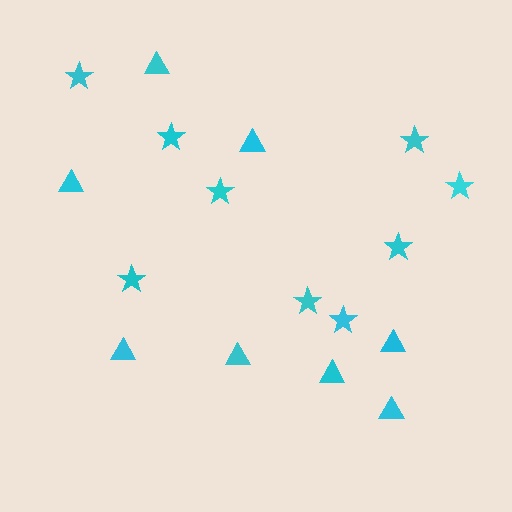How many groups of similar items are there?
There are 2 groups: one group of stars (9) and one group of triangles (8).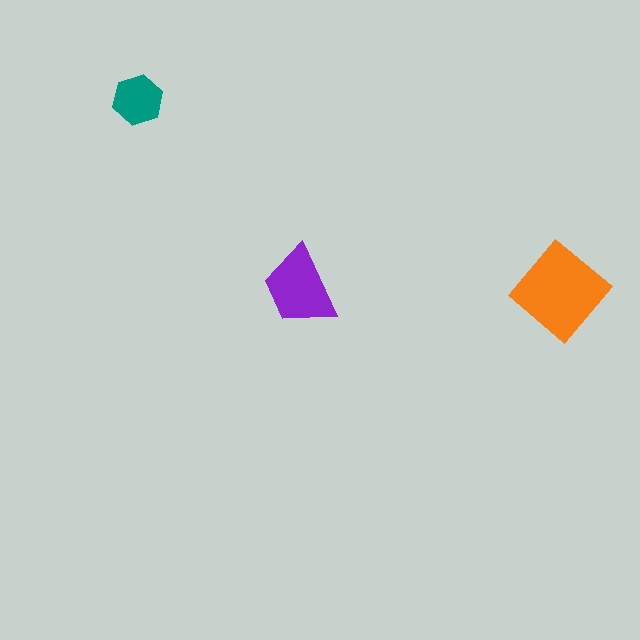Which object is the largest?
The orange diamond.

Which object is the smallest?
The teal hexagon.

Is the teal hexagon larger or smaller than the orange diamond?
Smaller.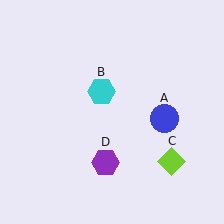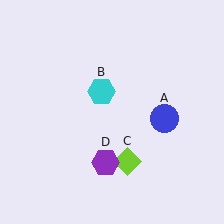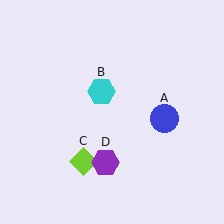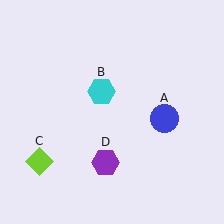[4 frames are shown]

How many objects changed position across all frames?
1 object changed position: lime diamond (object C).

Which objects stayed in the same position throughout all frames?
Blue circle (object A) and cyan hexagon (object B) and purple hexagon (object D) remained stationary.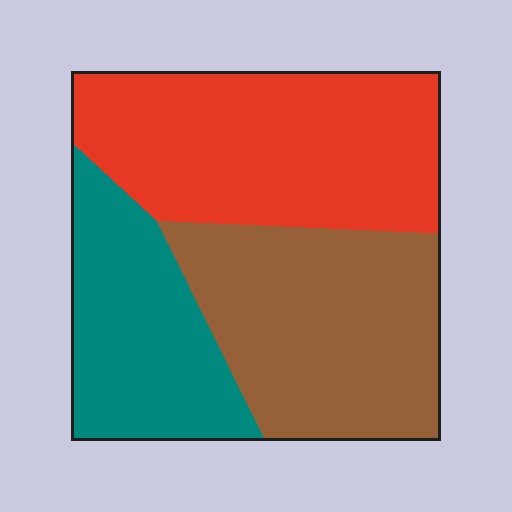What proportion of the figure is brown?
Brown covers about 35% of the figure.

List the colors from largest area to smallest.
From largest to smallest: red, brown, teal.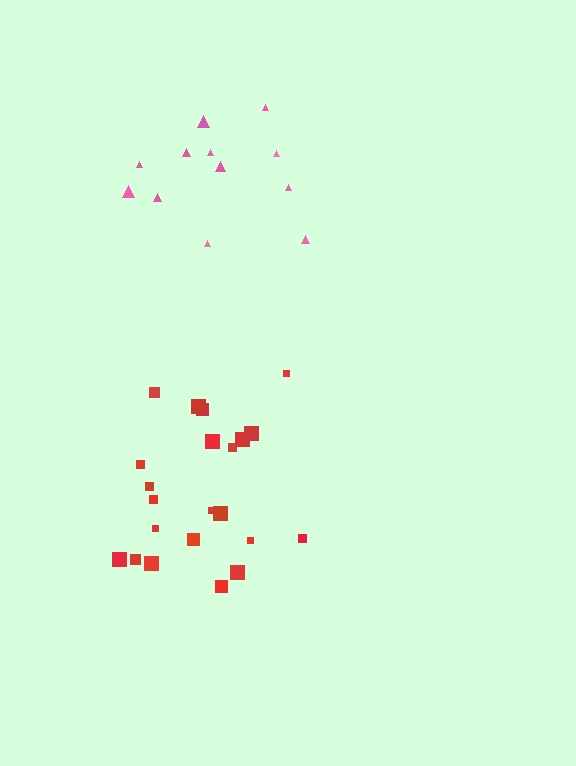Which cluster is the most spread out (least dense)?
Red.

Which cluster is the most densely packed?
Pink.